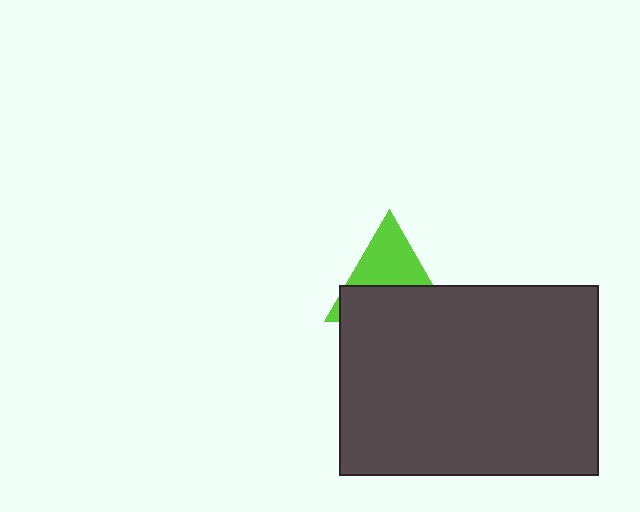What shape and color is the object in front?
The object in front is a dark gray rectangle.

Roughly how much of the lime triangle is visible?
About half of it is visible (roughly 49%).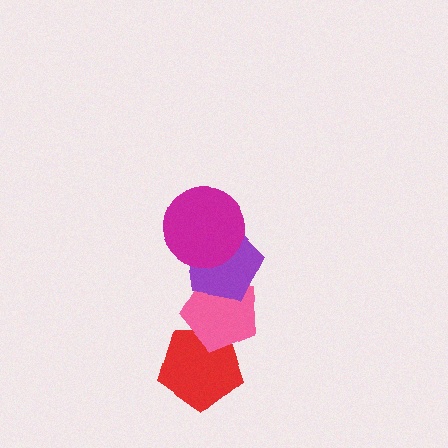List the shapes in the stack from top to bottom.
From top to bottom: the magenta circle, the purple pentagon, the pink pentagon, the red pentagon.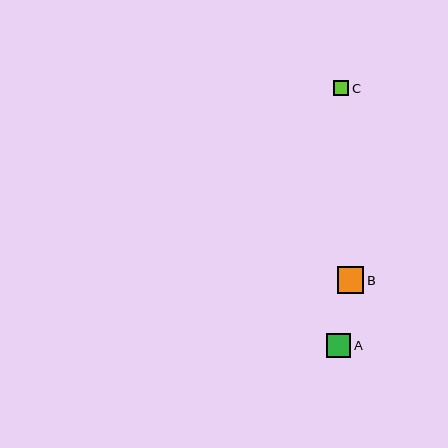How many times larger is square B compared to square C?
Square B is approximately 1.7 times the size of square C.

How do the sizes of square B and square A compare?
Square B and square A are approximately the same size.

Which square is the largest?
Square B is the largest with a size of approximately 26 pixels.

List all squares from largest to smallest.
From largest to smallest: B, A, C.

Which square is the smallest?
Square C is the smallest with a size of approximately 15 pixels.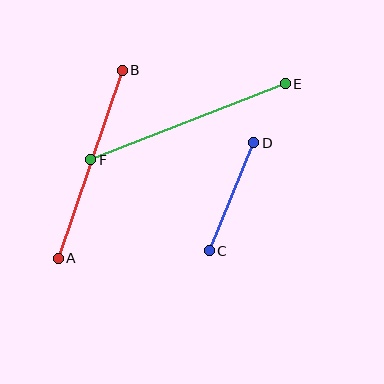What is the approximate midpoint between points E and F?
The midpoint is at approximately (188, 122) pixels.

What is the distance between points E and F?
The distance is approximately 209 pixels.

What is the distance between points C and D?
The distance is approximately 117 pixels.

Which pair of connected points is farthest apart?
Points E and F are farthest apart.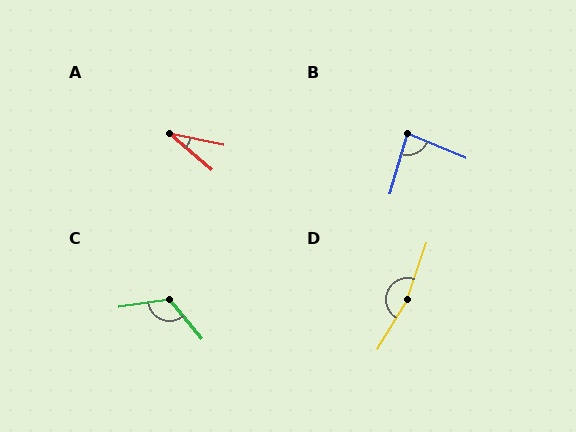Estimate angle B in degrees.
Approximately 83 degrees.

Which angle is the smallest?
A, at approximately 28 degrees.